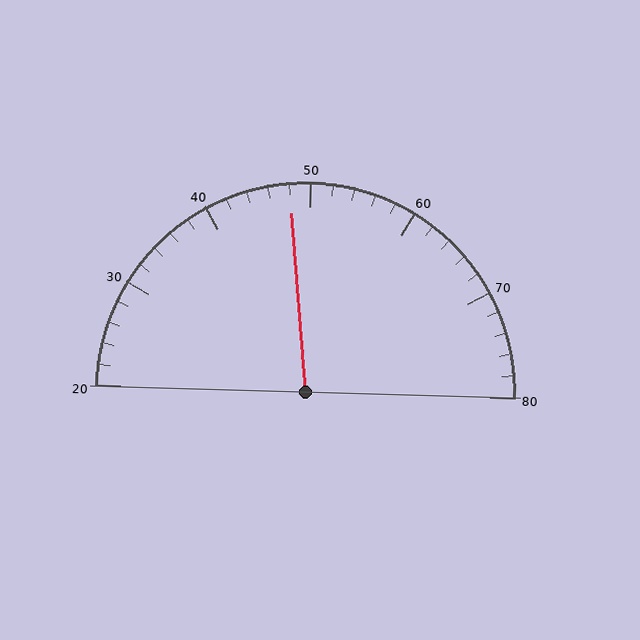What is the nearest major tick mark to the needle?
The nearest major tick mark is 50.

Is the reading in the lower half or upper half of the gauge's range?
The reading is in the lower half of the range (20 to 80).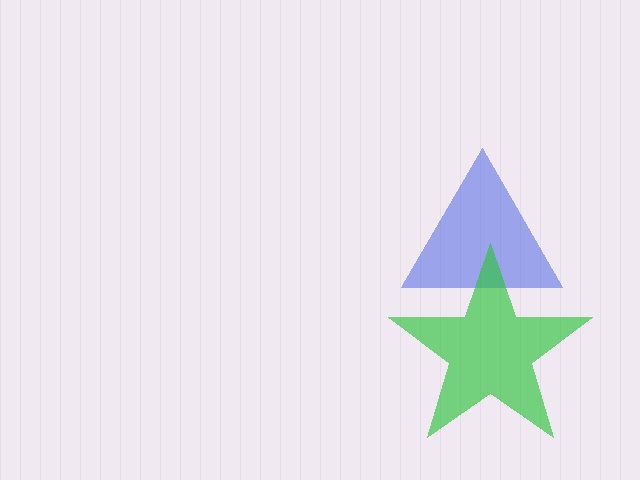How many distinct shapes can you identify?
There are 2 distinct shapes: a blue triangle, a green star.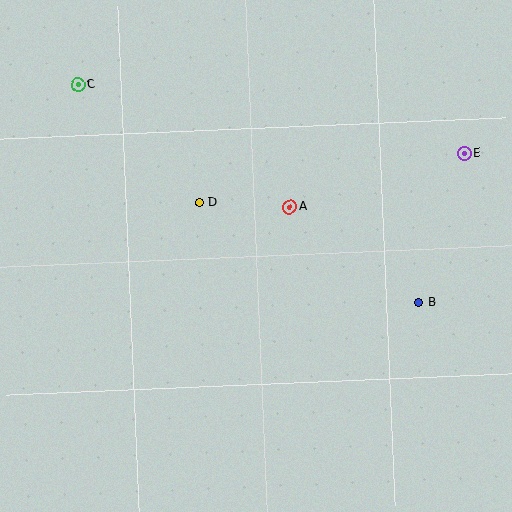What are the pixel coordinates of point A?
Point A is at (290, 207).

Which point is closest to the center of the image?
Point A at (290, 207) is closest to the center.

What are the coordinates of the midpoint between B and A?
The midpoint between B and A is at (354, 255).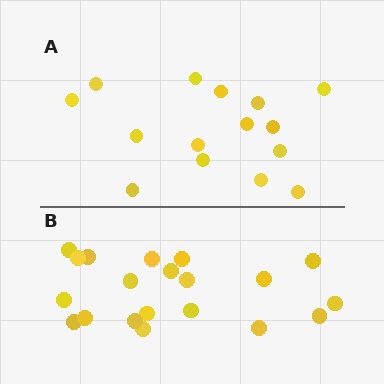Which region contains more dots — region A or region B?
Region B (the bottom region) has more dots.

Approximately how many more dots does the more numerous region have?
Region B has about 5 more dots than region A.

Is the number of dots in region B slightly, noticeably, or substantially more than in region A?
Region B has noticeably more, but not dramatically so. The ratio is roughly 1.3 to 1.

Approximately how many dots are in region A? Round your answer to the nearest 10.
About 20 dots. (The exact count is 15, which rounds to 20.)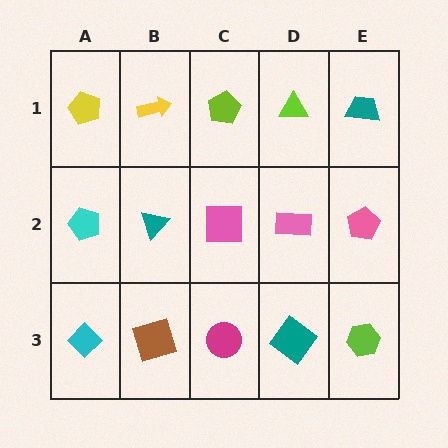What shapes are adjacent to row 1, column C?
A pink square (row 2, column C), a yellow arrow (row 1, column B), a lime triangle (row 1, column D).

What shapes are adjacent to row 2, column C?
A lime pentagon (row 1, column C), a magenta circle (row 3, column C), a teal triangle (row 2, column B), a pink rectangle (row 2, column D).